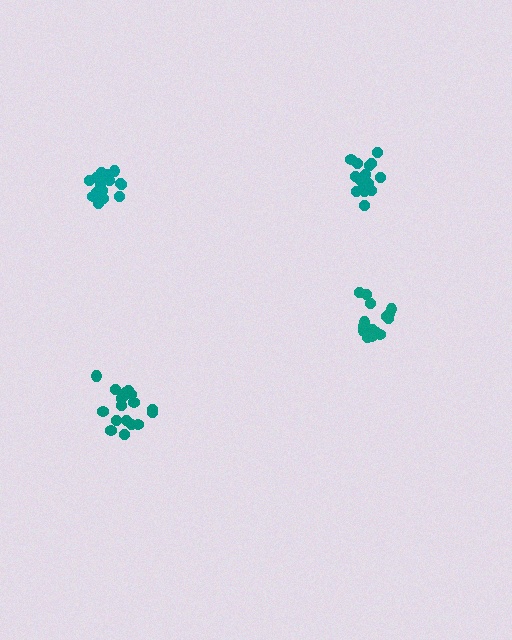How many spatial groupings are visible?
There are 4 spatial groupings.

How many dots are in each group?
Group 1: 15 dots, Group 2: 19 dots, Group 3: 18 dots, Group 4: 16 dots (68 total).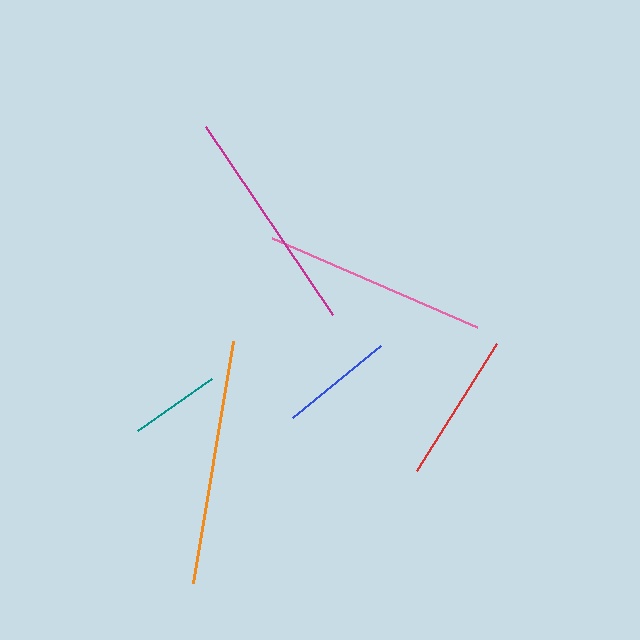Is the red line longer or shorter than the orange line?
The orange line is longer than the red line.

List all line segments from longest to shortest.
From longest to shortest: orange, magenta, pink, red, blue, teal.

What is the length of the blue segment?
The blue segment is approximately 114 pixels long.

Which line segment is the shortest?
The teal line is the shortest at approximately 91 pixels.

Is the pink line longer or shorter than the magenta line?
The magenta line is longer than the pink line.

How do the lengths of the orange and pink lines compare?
The orange and pink lines are approximately the same length.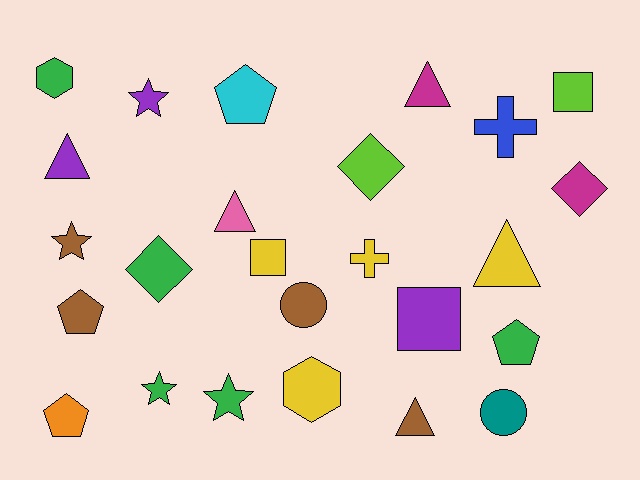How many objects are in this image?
There are 25 objects.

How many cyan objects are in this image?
There is 1 cyan object.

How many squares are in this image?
There are 3 squares.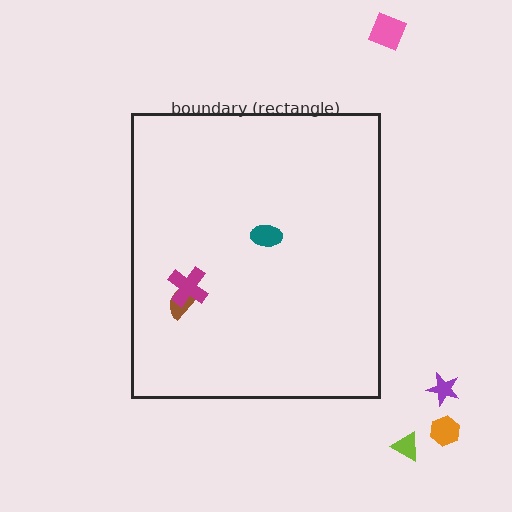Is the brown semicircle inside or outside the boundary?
Inside.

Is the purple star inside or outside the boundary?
Outside.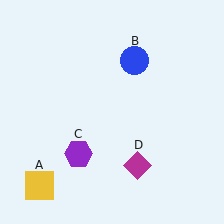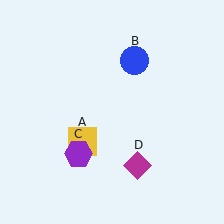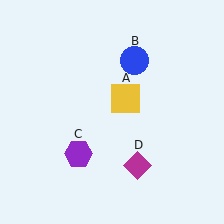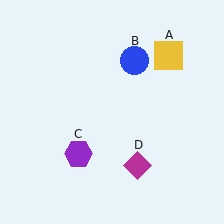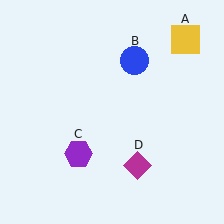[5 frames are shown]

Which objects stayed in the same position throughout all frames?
Blue circle (object B) and purple hexagon (object C) and magenta diamond (object D) remained stationary.